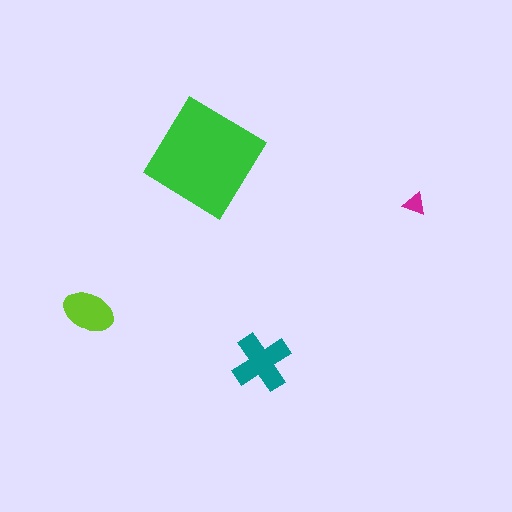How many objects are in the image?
There are 4 objects in the image.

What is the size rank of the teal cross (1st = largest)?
2nd.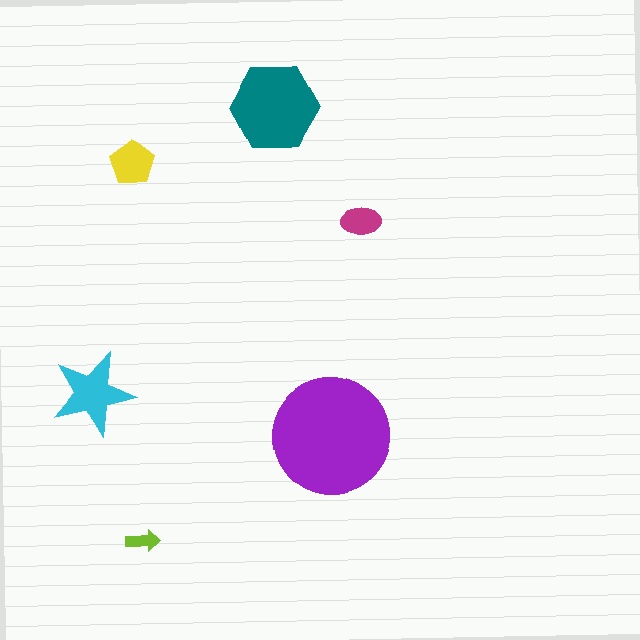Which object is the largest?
The purple circle.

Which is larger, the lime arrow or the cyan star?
The cyan star.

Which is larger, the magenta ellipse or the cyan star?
The cyan star.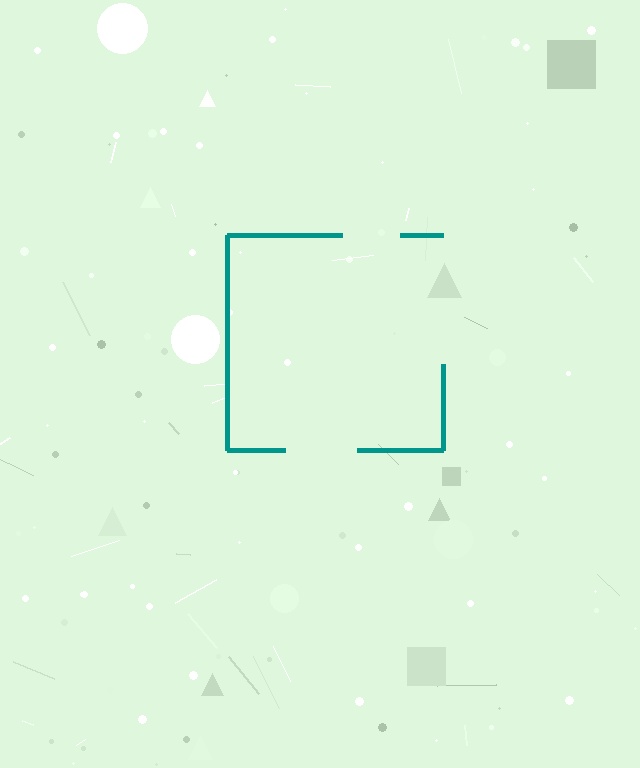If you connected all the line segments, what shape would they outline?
They would outline a square.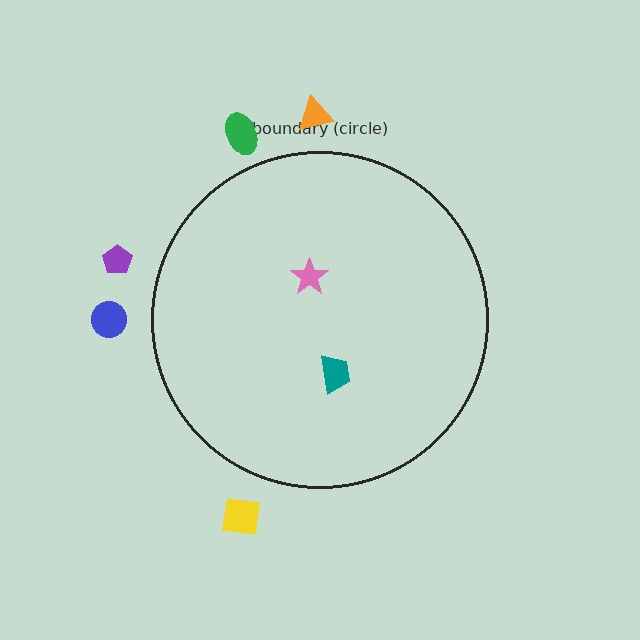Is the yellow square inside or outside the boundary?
Outside.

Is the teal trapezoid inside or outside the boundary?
Inside.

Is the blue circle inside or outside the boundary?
Outside.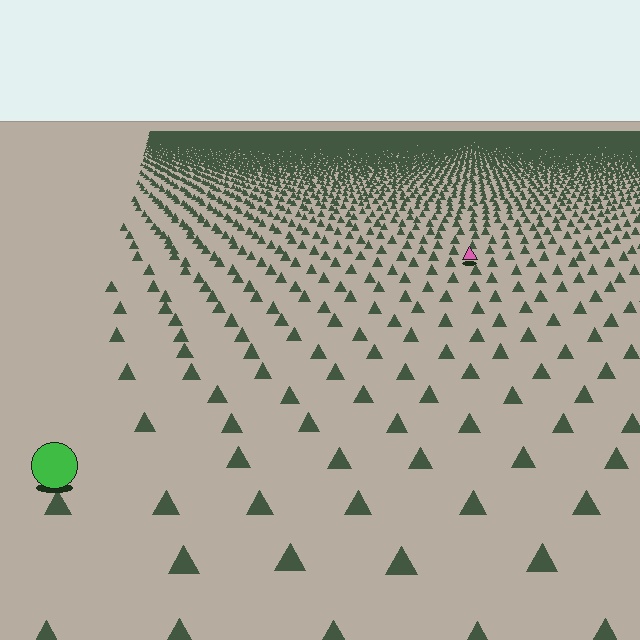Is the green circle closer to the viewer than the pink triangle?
Yes. The green circle is closer — you can tell from the texture gradient: the ground texture is coarser near it.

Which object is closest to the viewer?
The green circle is closest. The texture marks near it are larger and more spread out.